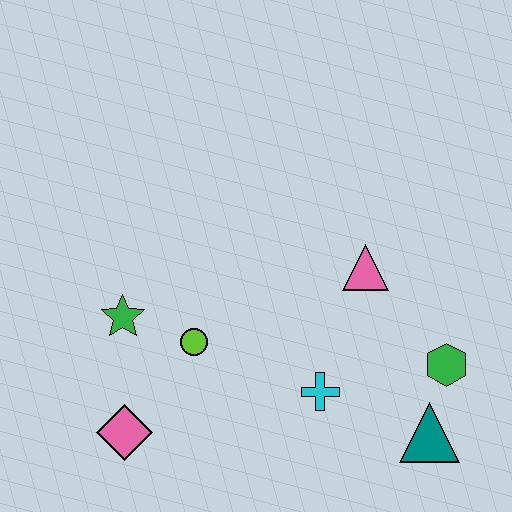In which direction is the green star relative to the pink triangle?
The green star is to the left of the pink triangle.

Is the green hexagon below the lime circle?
Yes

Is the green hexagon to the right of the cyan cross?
Yes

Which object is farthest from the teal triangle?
The green star is farthest from the teal triangle.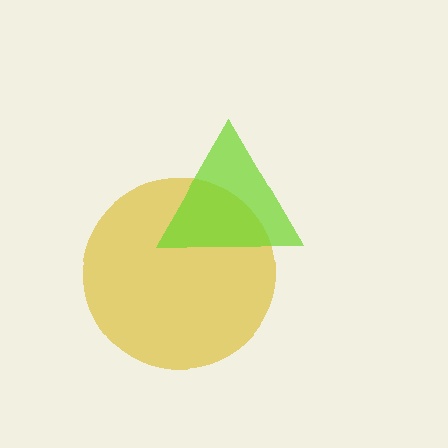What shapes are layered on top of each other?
The layered shapes are: a yellow circle, a lime triangle.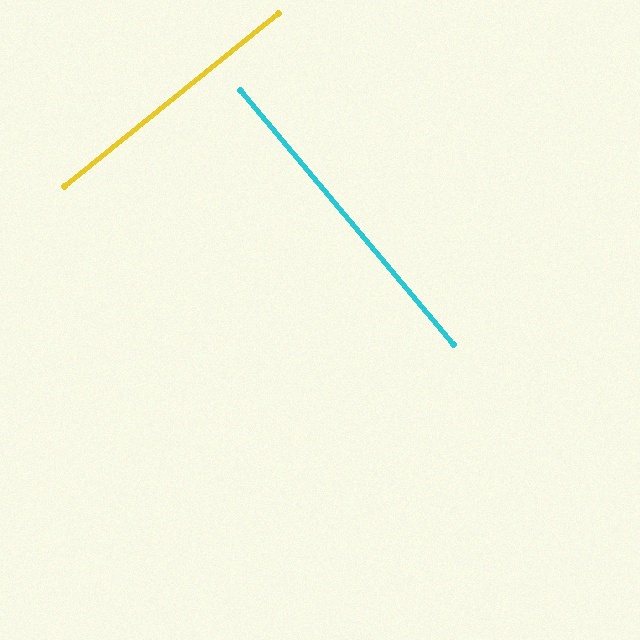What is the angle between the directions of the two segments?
Approximately 89 degrees.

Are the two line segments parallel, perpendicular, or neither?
Perpendicular — they meet at approximately 89°.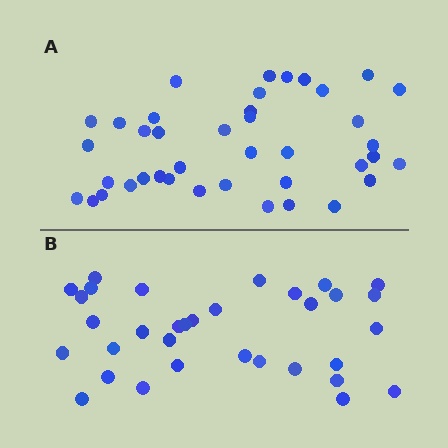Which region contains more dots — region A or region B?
Region A (the top region) has more dots.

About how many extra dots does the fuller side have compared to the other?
Region A has roughly 8 or so more dots than region B.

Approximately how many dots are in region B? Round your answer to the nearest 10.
About 30 dots. (The exact count is 33, which rounds to 30.)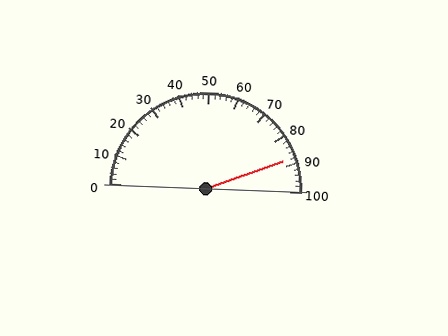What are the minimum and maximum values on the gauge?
The gauge ranges from 0 to 100.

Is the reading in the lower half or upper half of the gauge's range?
The reading is in the upper half of the range (0 to 100).